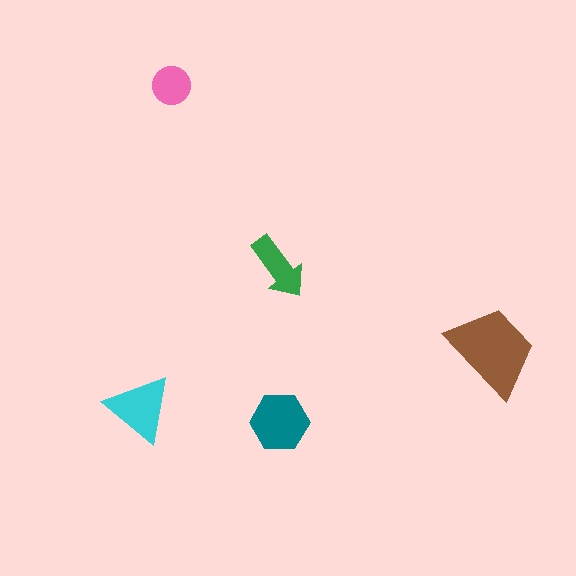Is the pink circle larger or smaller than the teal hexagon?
Smaller.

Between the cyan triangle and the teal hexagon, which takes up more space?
The teal hexagon.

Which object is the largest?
The brown trapezoid.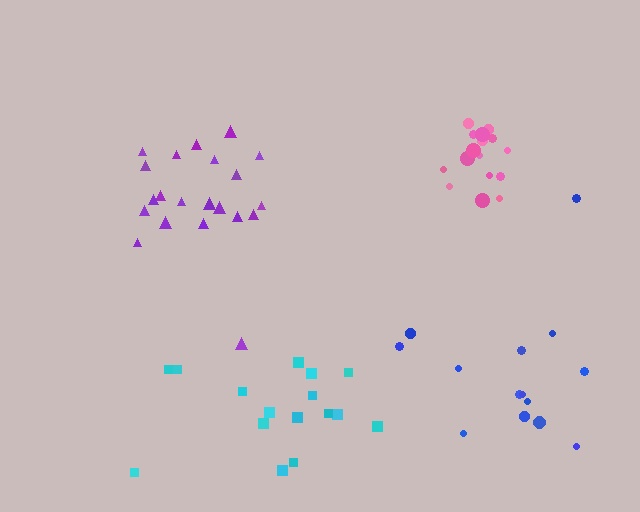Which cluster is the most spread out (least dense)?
Cyan.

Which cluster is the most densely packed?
Pink.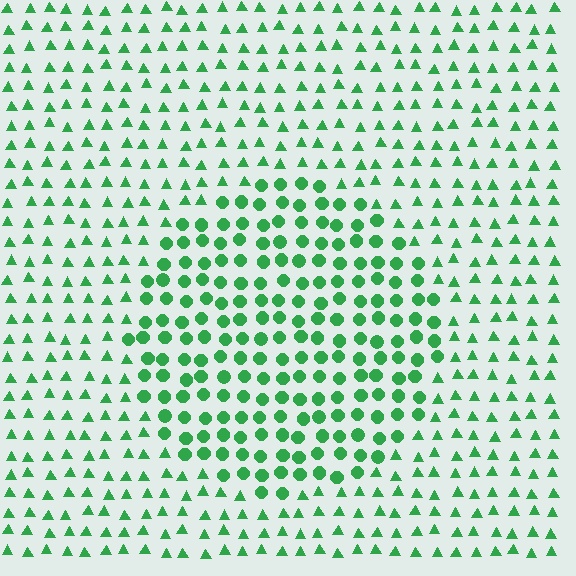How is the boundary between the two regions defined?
The boundary is defined by a change in element shape: circles inside vs. triangles outside. All elements share the same color and spacing.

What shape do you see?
I see a circle.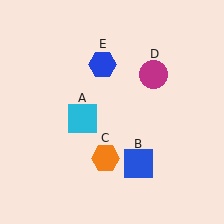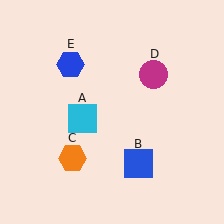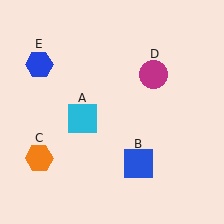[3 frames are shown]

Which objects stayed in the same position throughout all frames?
Cyan square (object A) and blue square (object B) and magenta circle (object D) remained stationary.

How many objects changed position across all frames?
2 objects changed position: orange hexagon (object C), blue hexagon (object E).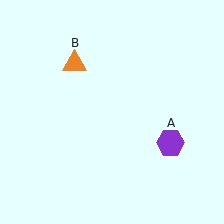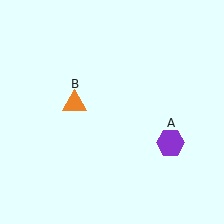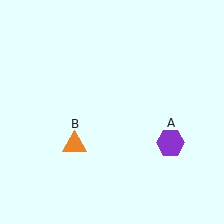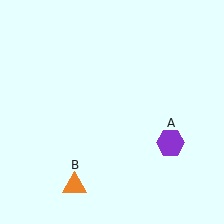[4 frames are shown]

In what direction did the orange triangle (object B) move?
The orange triangle (object B) moved down.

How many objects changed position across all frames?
1 object changed position: orange triangle (object B).